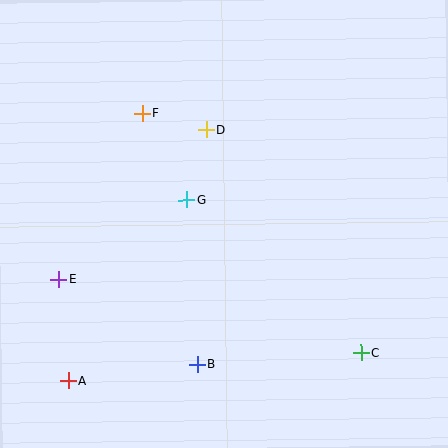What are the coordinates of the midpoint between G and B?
The midpoint between G and B is at (192, 282).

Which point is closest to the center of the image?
Point G at (186, 200) is closest to the center.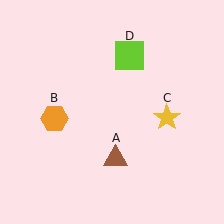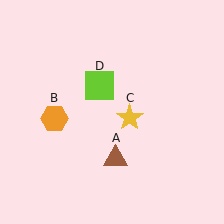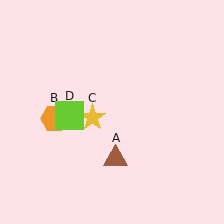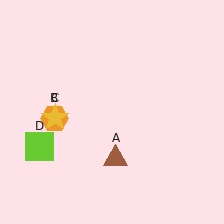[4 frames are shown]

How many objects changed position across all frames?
2 objects changed position: yellow star (object C), lime square (object D).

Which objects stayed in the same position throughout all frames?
Brown triangle (object A) and orange hexagon (object B) remained stationary.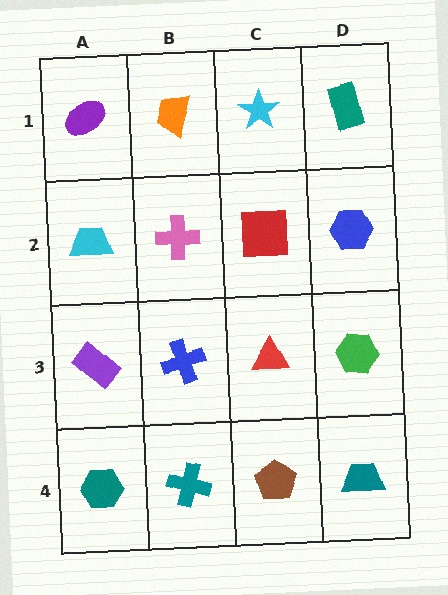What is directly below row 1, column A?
A cyan trapezoid.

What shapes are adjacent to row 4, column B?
A blue cross (row 3, column B), a teal hexagon (row 4, column A), a brown pentagon (row 4, column C).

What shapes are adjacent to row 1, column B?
A pink cross (row 2, column B), a purple ellipse (row 1, column A), a cyan star (row 1, column C).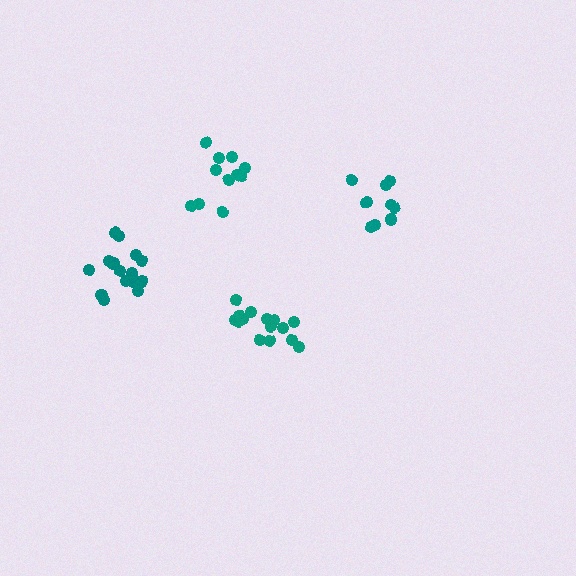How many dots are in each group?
Group 1: 11 dots, Group 2: 9 dots, Group 3: 15 dots, Group 4: 15 dots (50 total).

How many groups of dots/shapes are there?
There are 4 groups.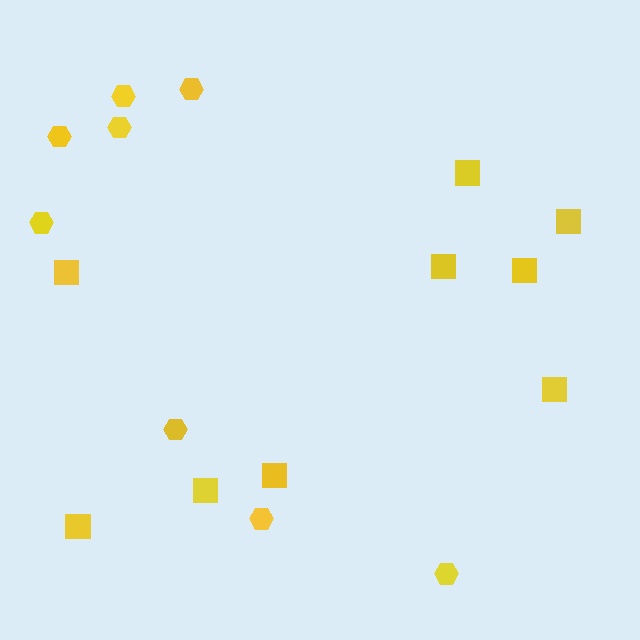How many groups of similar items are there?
There are 2 groups: one group of hexagons (8) and one group of squares (9).